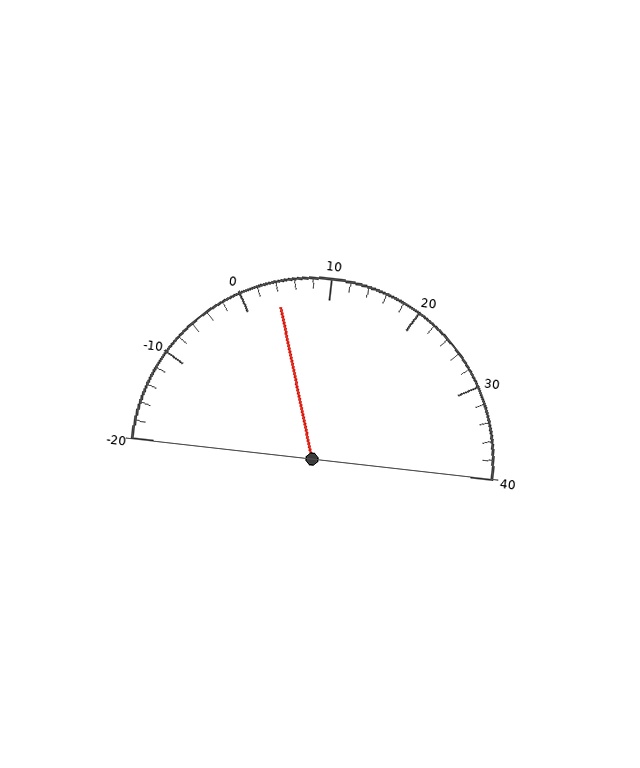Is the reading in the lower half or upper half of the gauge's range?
The reading is in the lower half of the range (-20 to 40).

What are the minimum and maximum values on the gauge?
The gauge ranges from -20 to 40.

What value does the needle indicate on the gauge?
The needle indicates approximately 4.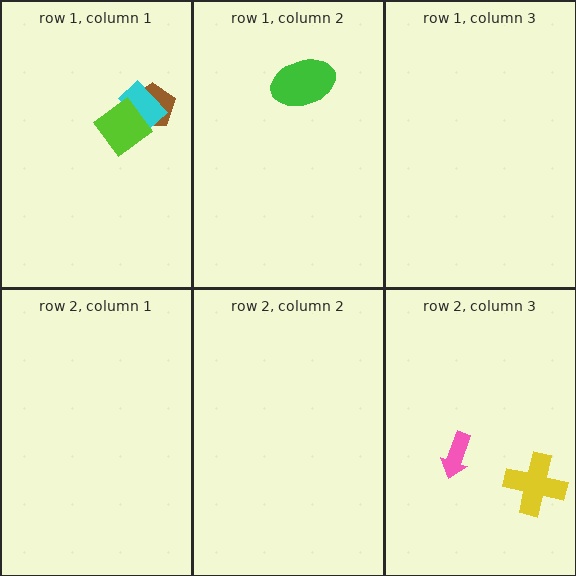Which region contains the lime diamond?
The row 1, column 1 region.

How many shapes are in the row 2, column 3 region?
2.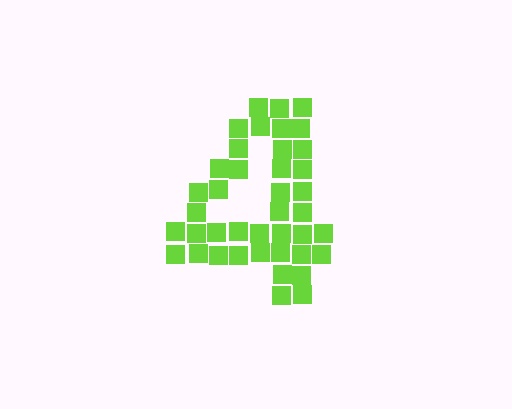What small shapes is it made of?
It is made of small squares.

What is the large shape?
The large shape is the digit 4.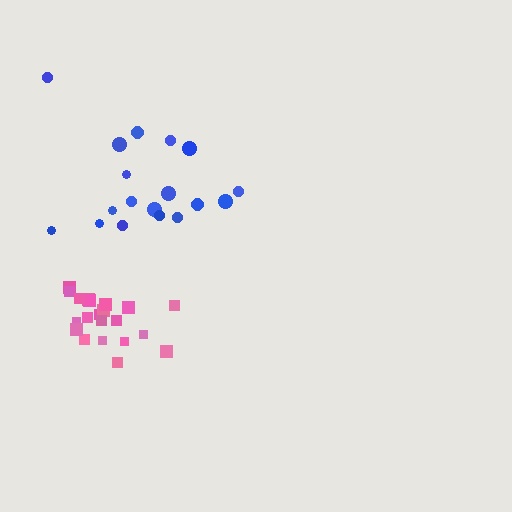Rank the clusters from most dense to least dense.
pink, blue.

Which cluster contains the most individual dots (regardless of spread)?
Pink (21).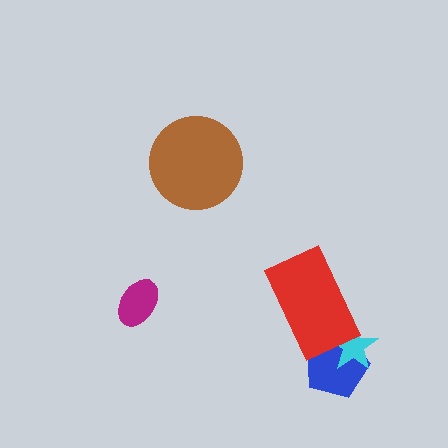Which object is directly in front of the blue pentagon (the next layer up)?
The cyan star is directly in front of the blue pentagon.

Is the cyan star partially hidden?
Yes, it is partially covered by another shape.